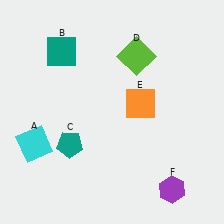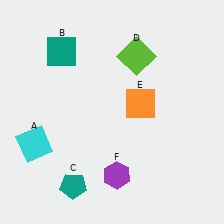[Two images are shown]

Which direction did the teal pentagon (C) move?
The teal pentagon (C) moved down.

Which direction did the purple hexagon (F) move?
The purple hexagon (F) moved left.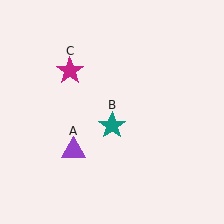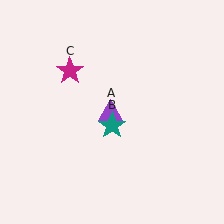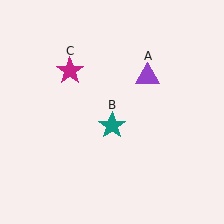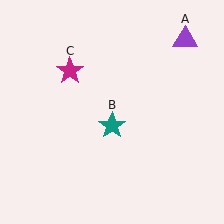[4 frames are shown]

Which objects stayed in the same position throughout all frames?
Teal star (object B) and magenta star (object C) remained stationary.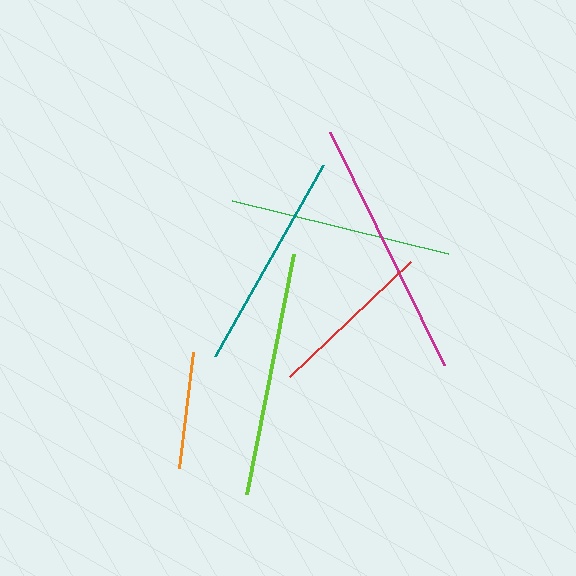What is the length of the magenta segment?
The magenta segment is approximately 259 pixels long.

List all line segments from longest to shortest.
From longest to shortest: magenta, lime, green, teal, red, orange.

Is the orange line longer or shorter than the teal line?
The teal line is longer than the orange line.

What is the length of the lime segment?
The lime segment is approximately 244 pixels long.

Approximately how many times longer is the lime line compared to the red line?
The lime line is approximately 1.5 times the length of the red line.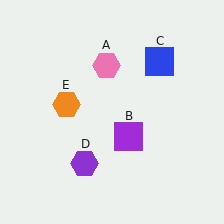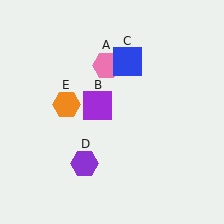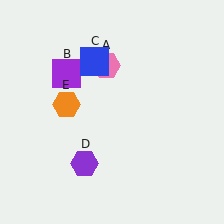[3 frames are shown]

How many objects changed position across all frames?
2 objects changed position: purple square (object B), blue square (object C).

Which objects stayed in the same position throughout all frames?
Pink hexagon (object A) and purple hexagon (object D) and orange hexagon (object E) remained stationary.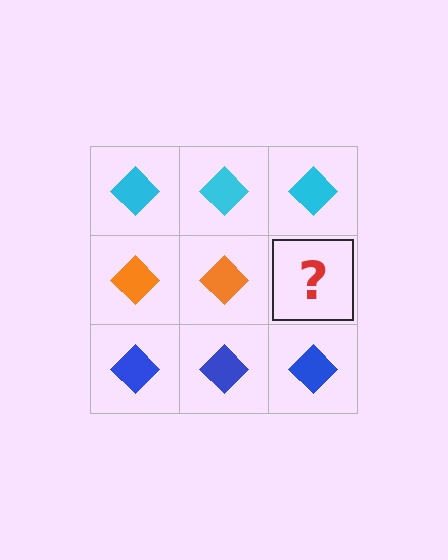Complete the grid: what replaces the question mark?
The question mark should be replaced with an orange diamond.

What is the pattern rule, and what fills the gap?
The rule is that each row has a consistent color. The gap should be filled with an orange diamond.